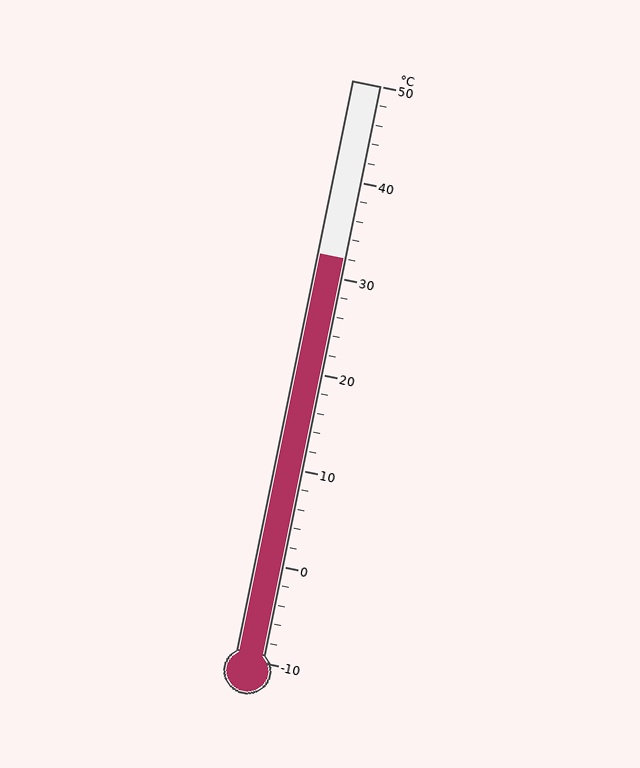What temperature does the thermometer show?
The thermometer shows approximately 32°C.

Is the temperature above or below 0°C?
The temperature is above 0°C.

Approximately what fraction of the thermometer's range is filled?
The thermometer is filled to approximately 70% of its range.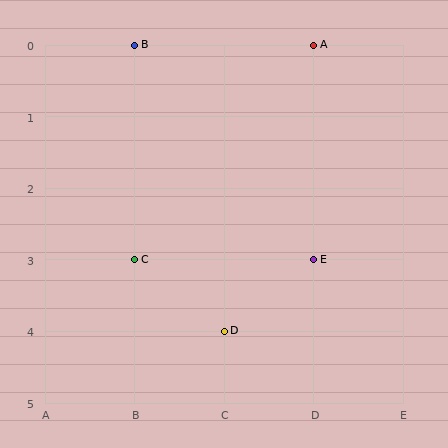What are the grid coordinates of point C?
Point C is at grid coordinates (B, 3).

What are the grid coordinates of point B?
Point B is at grid coordinates (B, 0).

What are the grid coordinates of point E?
Point E is at grid coordinates (D, 3).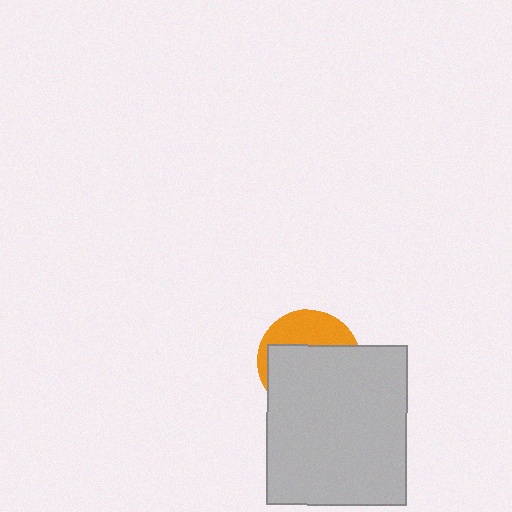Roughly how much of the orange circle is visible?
A small part of it is visible (roughly 33%).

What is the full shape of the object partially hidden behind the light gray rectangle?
The partially hidden object is an orange circle.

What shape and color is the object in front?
The object in front is a light gray rectangle.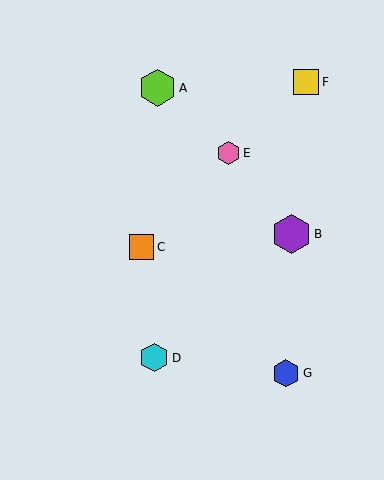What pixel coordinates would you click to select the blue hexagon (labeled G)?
Click at (286, 373) to select the blue hexagon G.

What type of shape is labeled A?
Shape A is a lime hexagon.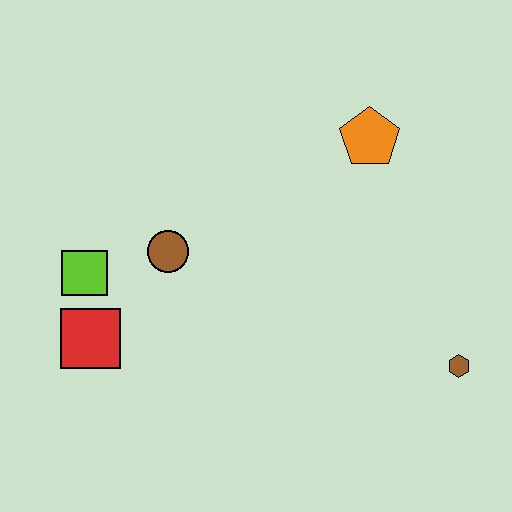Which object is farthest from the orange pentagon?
The red square is farthest from the orange pentagon.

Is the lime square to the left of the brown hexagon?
Yes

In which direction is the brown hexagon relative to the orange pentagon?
The brown hexagon is below the orange pentagon.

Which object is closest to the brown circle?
The lime square is closest to the brown circle.